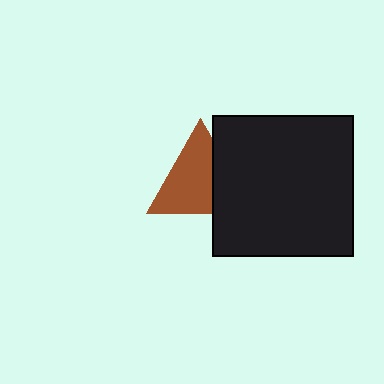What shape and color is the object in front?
The object in front is a black square.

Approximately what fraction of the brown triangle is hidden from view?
Roughly 32% of the brown triangle is hidden behind the black square.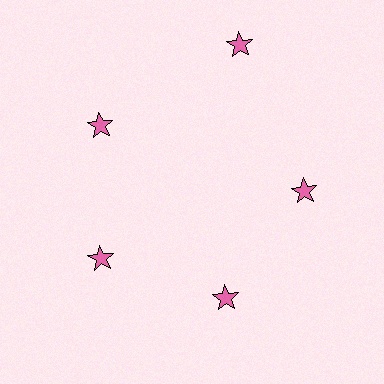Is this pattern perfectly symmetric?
No. The 5 pink stars are arranged in a ring, but one element near the 1 o'clock position is pushed outward from the center, breaking the 5-fold rotational symmetry.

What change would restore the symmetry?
The symmetry would be restored by moving it inward, back onto the ring so that all 5 stars sit at equal angles and equal distance from the center.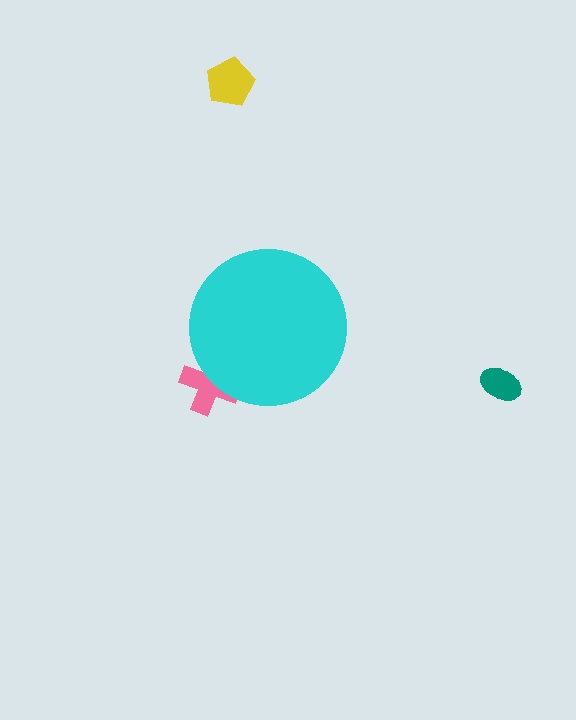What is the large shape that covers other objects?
A cyan circle.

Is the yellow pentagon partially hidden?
No, the yellow pentagon is fully visible.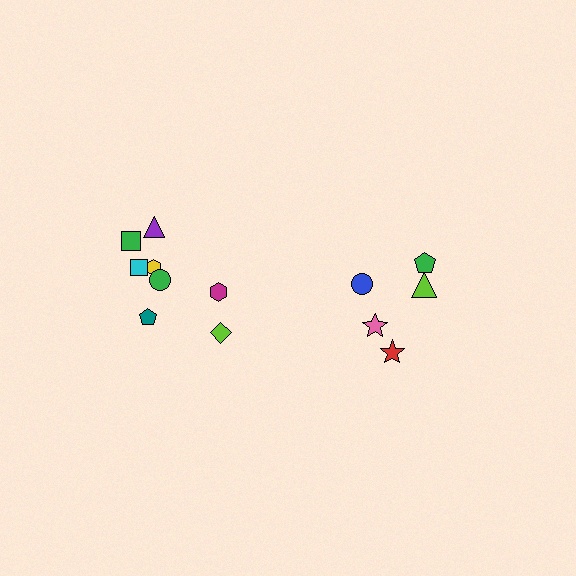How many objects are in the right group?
There are 5 objects.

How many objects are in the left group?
There are 8 objects.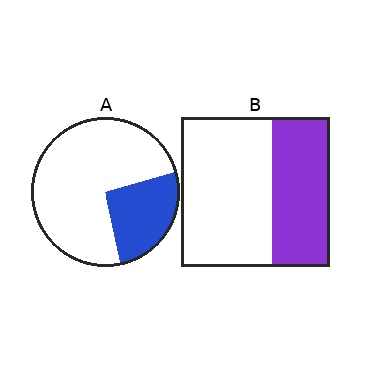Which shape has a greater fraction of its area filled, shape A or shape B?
Shape B.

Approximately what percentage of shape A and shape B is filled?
A is approximately 25% and B is approximately 40%.